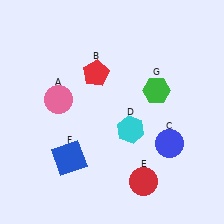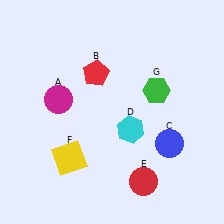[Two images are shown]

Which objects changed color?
A changed from pink to magenta. F changed from blue to yellow.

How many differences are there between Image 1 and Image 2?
There are 2 differences between the two images.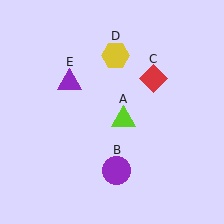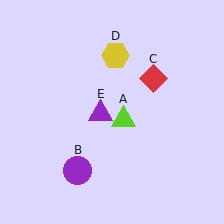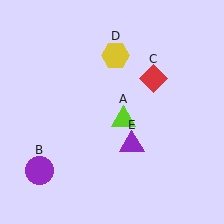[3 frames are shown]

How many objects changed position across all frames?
2 objects changed position: purple circle (object B), purple triangle (object E).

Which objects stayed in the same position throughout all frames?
Lime triangle (object A) and red diamond (object C) and yellow hexagon (object D) remained stationary.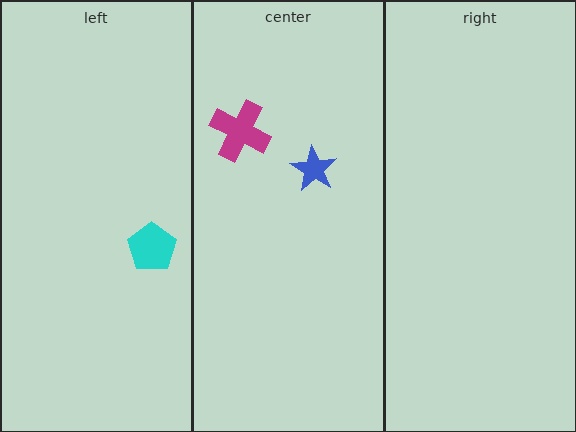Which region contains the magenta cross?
The center region.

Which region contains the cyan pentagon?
The left region.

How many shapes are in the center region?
2.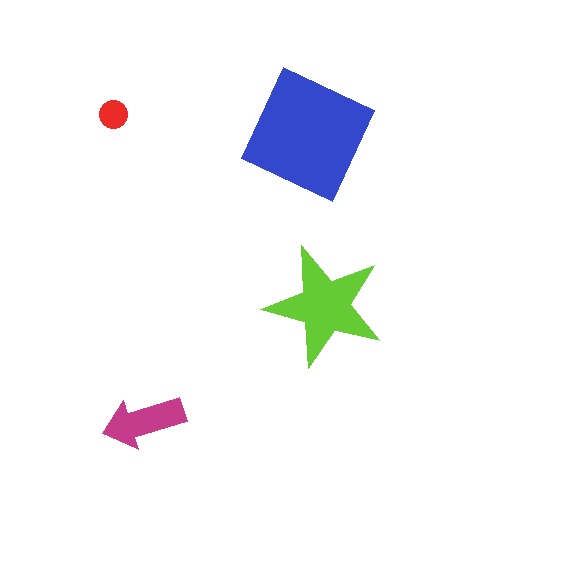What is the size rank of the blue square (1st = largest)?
1st.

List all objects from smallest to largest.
The red circle, the magenta arrow, the lime star, the blue square.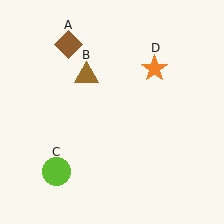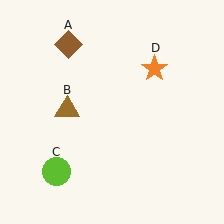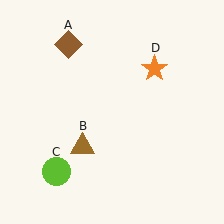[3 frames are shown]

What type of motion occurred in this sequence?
The brown triangle (object B) rotated counterclockwise around the center of the scene.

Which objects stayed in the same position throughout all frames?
Brown diamond (object A) and lime circle (object C) and orange star (object D) remained stationary.